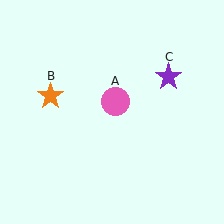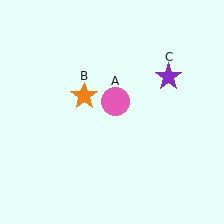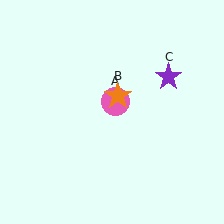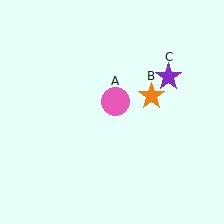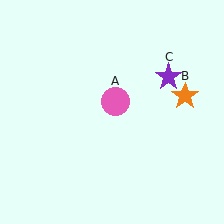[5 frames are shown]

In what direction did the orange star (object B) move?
The orange star (object B) moved right.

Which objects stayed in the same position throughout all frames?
Pink circle (object A) and purple star (object C) remained stationary.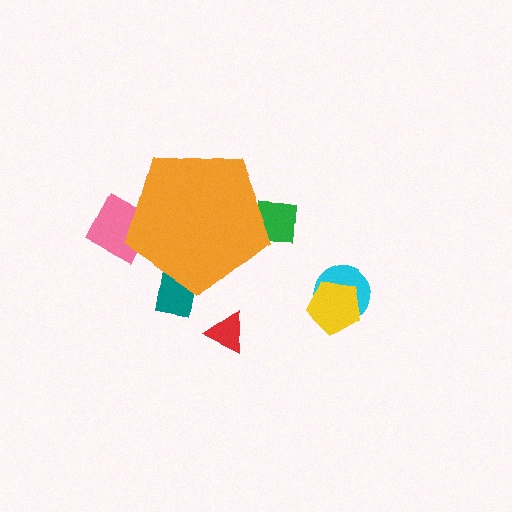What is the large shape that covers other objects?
An orange pentagon.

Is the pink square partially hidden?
Yes, the pink square is partially hidden behind the orange pentagon.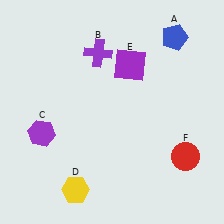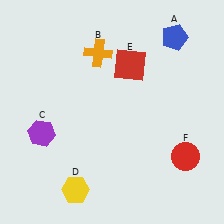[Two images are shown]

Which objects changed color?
B changed from purple to orange. E changed from purple to red.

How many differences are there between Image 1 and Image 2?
There are 2 differences between the two images.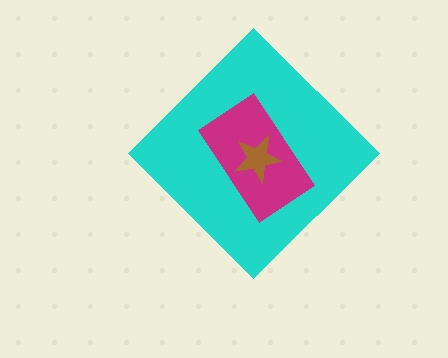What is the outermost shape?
The cyan diamond.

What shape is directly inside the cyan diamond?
The magenta rectangle.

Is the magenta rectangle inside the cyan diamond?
Yes.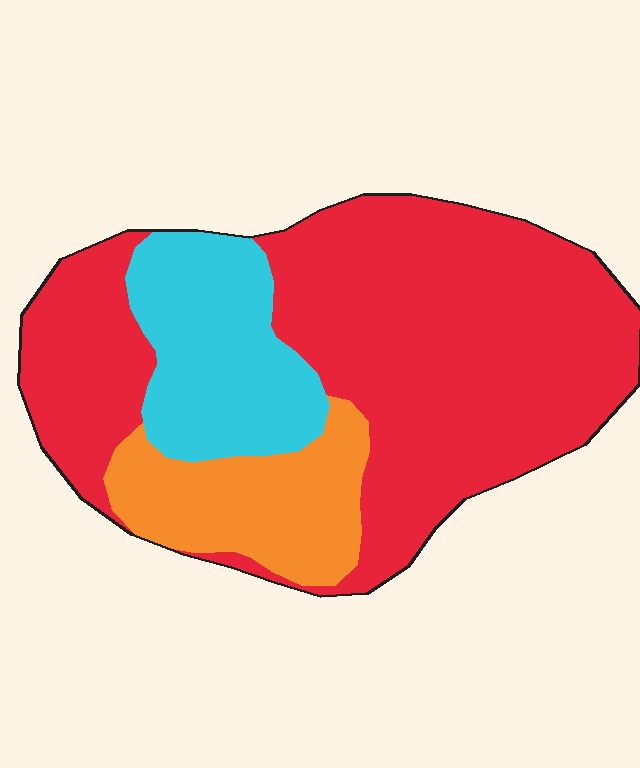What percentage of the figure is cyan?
Cyan covers 19% of the figure.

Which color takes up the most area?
Red, at roughly 65%.